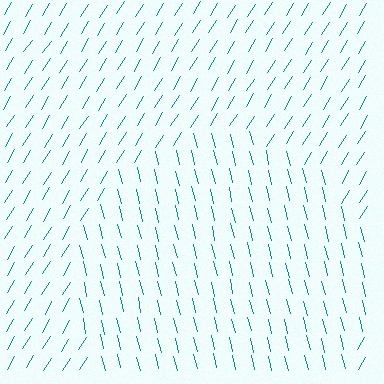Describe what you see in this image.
The image is filled with small teal line segments. A circle region in the image has lines oriented differently from the surrounding lines, creating a visible texture boundary.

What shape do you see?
I see a circle.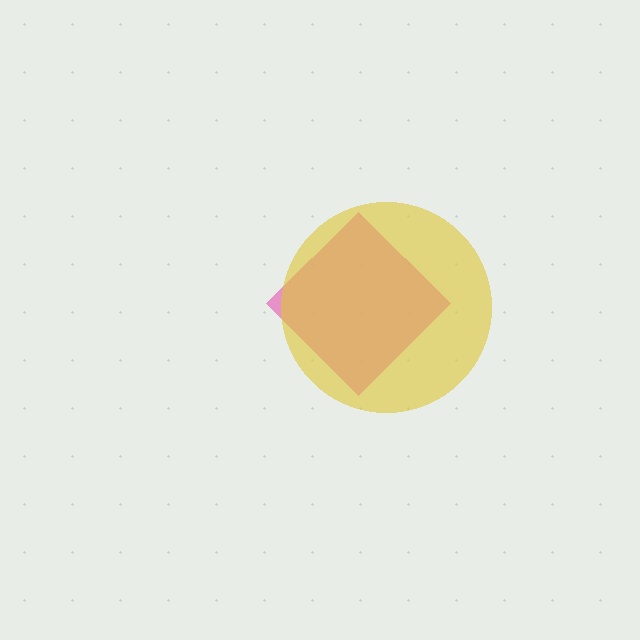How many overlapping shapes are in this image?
There are 2 overlapping shapes in the image.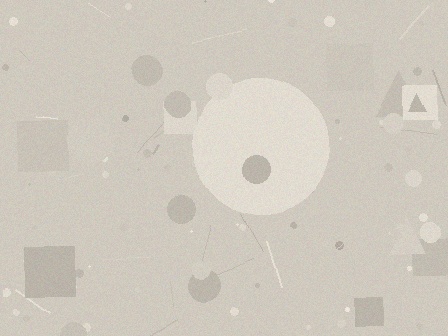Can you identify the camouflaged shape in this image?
The camouflaged shape is a circle.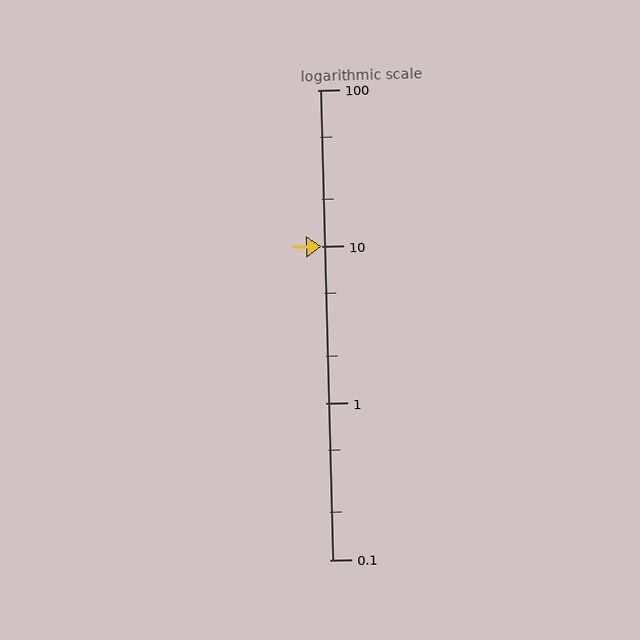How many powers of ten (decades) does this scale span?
The scale spans 3 decades, from 0.1 to 100.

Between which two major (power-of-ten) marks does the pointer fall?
The pointer is between 10 and 100.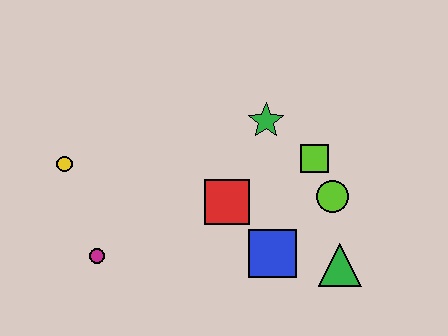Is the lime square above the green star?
No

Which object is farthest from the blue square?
The yellow circle is farthest from the blue square.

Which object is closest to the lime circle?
The lime square is closest to the lime circle.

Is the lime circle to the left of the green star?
No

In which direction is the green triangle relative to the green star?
The green triangle is below the green star.